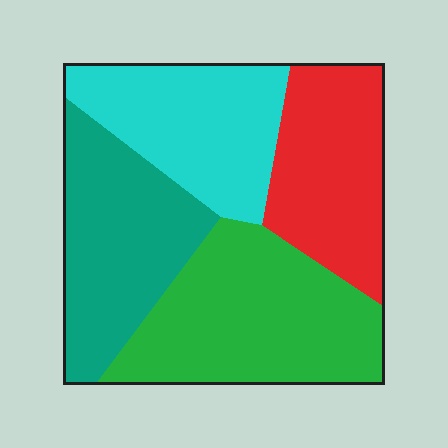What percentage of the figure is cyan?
Cyan takes up about one quarter (1/4) of the figure.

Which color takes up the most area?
Green, at roughly 30%.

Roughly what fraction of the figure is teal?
Teal covers about 25% of the figure.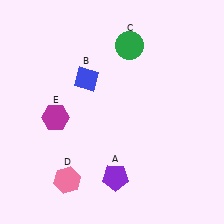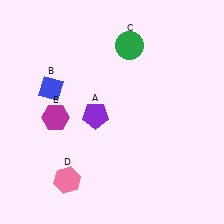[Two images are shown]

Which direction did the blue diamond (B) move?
The blue diamond (B) moved left.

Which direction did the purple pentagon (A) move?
The purple pentagon (A) moved up.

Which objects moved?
The objects that moved are: the purple pentagon (A), the blue diamond (B).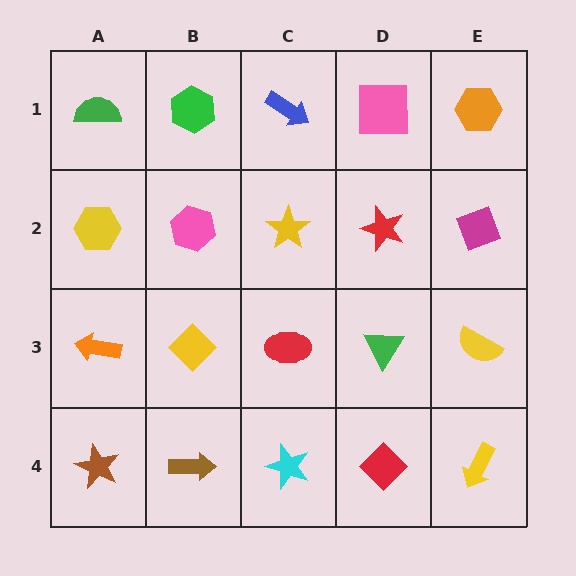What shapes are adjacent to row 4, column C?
A red ellipse (row 3, column C), a brown arrow (row 4, column B), a red diamond (row 4, column D).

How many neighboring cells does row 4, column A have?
2.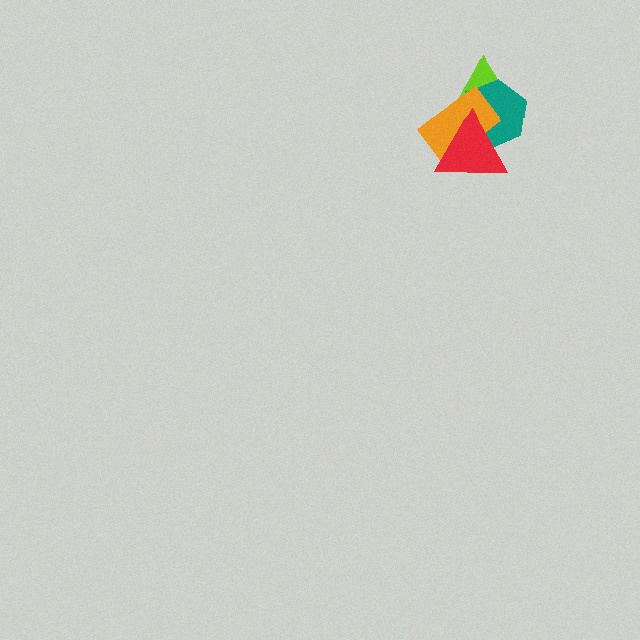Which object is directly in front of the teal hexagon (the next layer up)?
The orange rectangle is directly in front of the teal hexagon.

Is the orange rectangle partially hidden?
Yes, it is partially covered by another shape.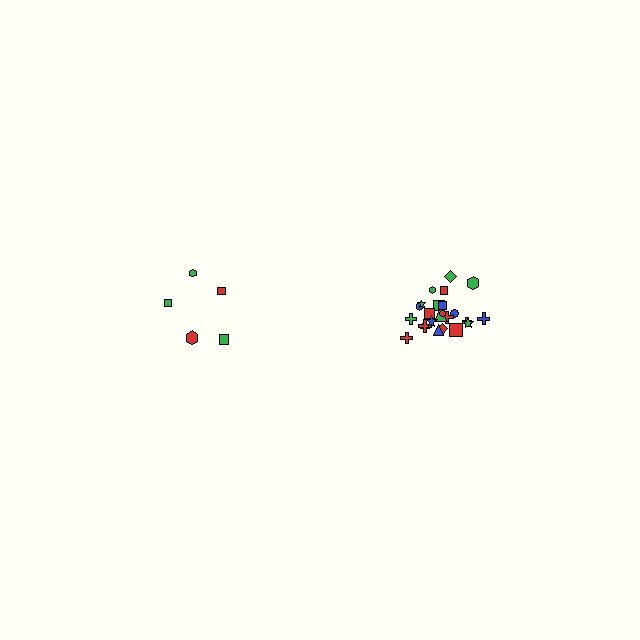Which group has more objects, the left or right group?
The right group.